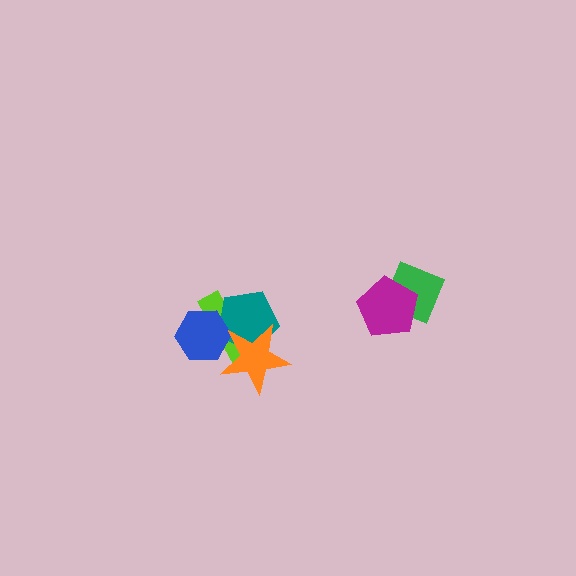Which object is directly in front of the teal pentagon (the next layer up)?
The blue hexagon is directly in front of the teal pentagon.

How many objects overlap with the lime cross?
3 objects overlap with the lime cross.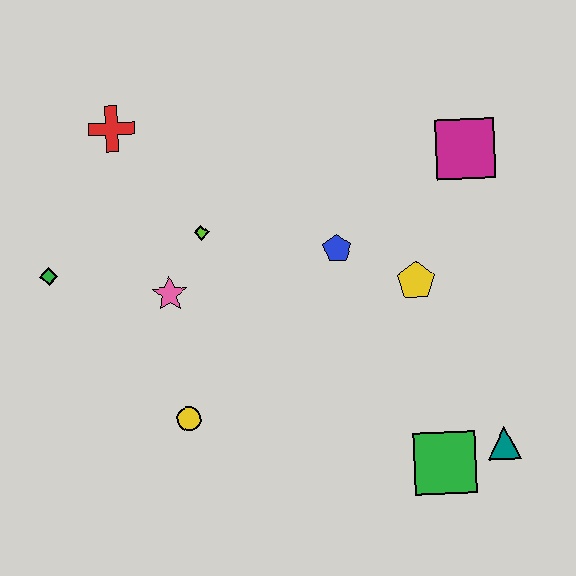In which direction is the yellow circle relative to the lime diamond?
The yellow circle is below the lime diamond.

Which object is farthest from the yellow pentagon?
The green diamond is farthest from the yellow pentagon.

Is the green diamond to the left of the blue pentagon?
Yes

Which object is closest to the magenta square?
The yellow pentagon is closest to the magenta square.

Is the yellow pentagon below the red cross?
Yes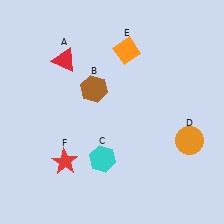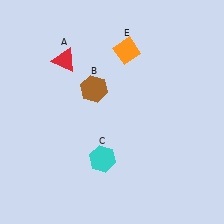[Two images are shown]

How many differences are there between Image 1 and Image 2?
There are 2 differences between the two images.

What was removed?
The orange circle (D), the red star (F) were removed in Image 2.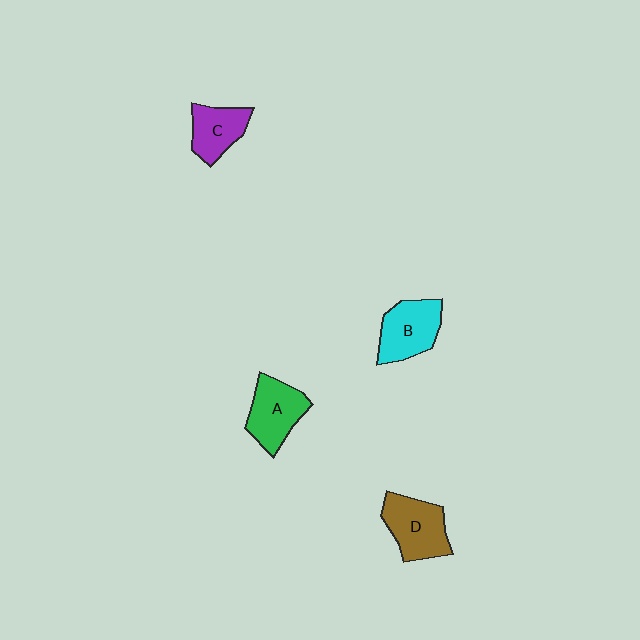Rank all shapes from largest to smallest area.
From largest to smallest: D (brown), B (cyan), A (green), C (purple).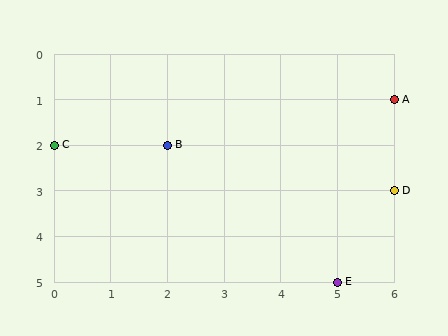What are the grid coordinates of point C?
Point C is at grid coordinates (0, 2).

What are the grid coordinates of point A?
Point A is at grid coordinates (6, 1).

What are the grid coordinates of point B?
Point B is at grid coordinates (2, 2).